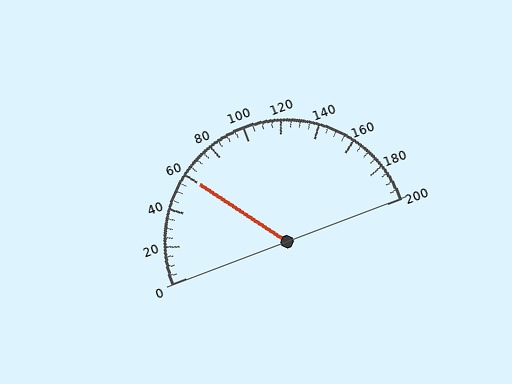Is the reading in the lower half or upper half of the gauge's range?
The reading is in the lower half of the range (0 to 200).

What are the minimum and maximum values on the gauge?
The gauge ranges from 0 to 200.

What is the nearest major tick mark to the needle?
The nearest major tick mark is 60.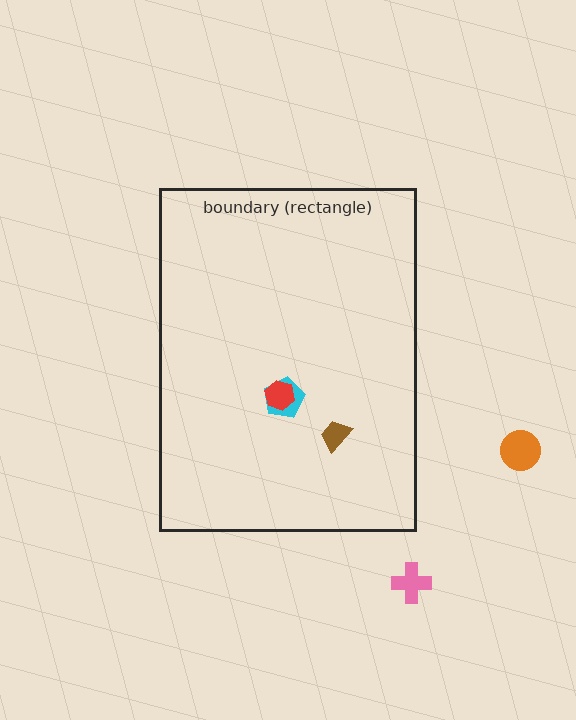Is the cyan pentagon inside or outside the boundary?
Inside.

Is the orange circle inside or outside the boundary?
Outside.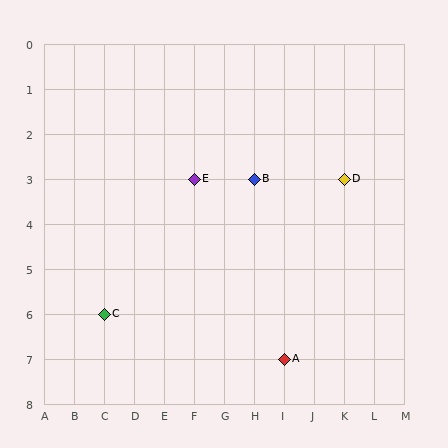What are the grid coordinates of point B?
Point B is at grid coordinates (H, 3).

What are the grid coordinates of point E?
Point E is at grid coordinates (F, 3).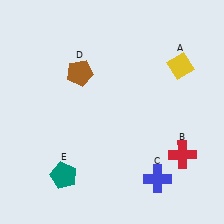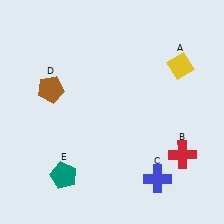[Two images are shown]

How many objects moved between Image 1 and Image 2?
1 object moved between the two images.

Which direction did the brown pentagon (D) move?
The brown pentagon (D) moved left.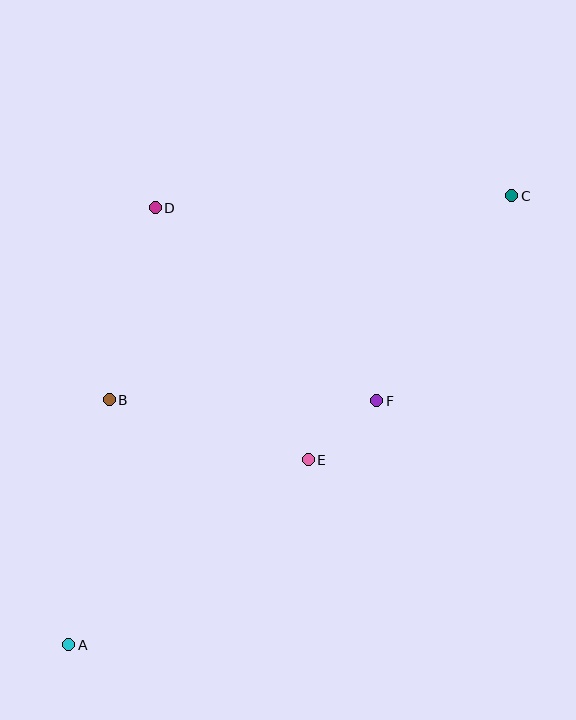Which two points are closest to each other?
Points E and F are closest to each other.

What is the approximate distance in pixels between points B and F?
The distance between B and F is approximately 267 pixels.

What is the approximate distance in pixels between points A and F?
The distance between A and F is approximately 393 pixels.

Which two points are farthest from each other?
Points A and C are farthest from each other.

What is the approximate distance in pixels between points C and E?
The distance between C and E is approximately 334 pixels.